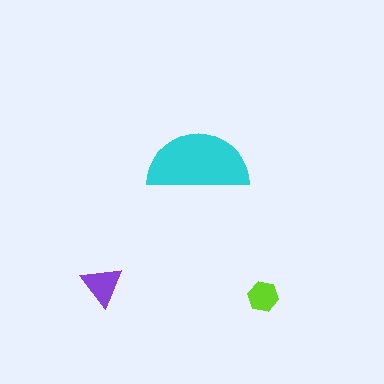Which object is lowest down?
The lime hexagon is bottommost.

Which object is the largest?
The cyan semicircle.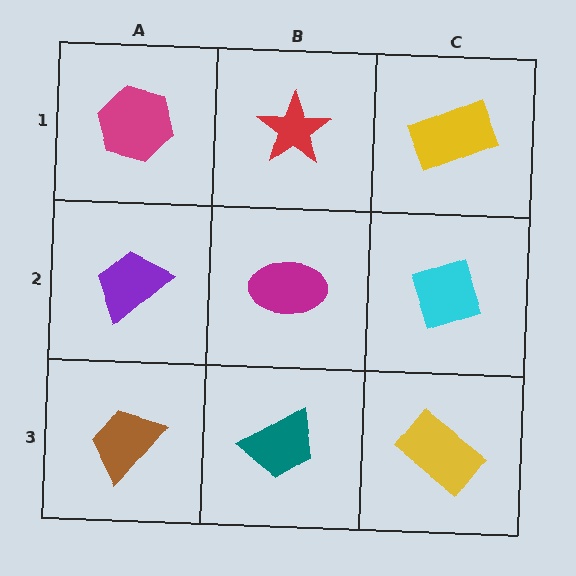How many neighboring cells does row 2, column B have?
4.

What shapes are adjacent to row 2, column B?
A red star (row 1, column B), a teal trapezoid (row 3, column B), a purple trapezoid (row 2, column A), a cyan diamond (row 2, column C).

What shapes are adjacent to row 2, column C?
A yellow rectangle (row 1, column C), a yellow rectangle (row 3, column C), a magenta ellipse (row 2, column B).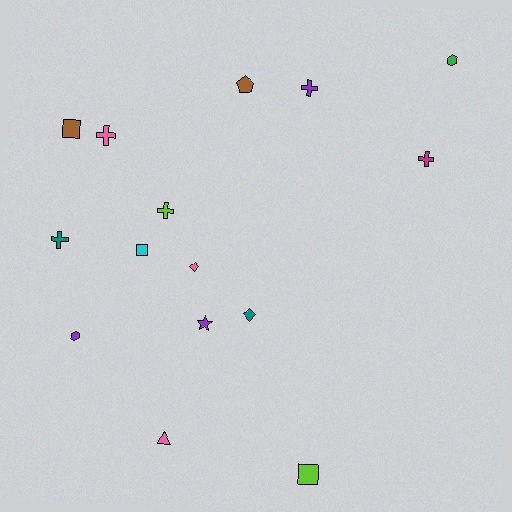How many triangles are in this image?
There is 1 triangle.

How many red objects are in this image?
There are no red objects.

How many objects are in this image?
There are 15 objects.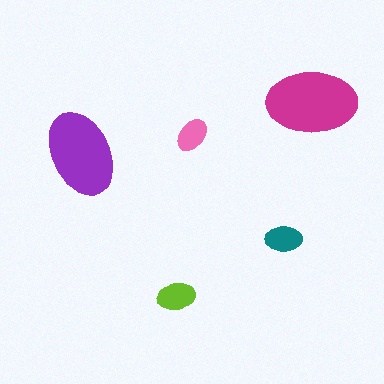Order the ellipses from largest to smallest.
the magenta one, the purple one, the lime one, the teal one, the pink one.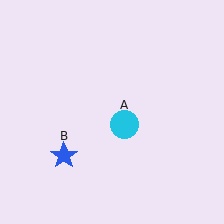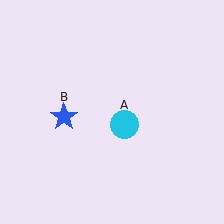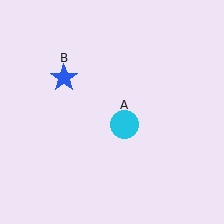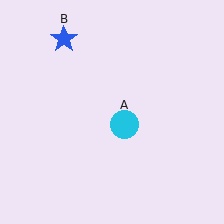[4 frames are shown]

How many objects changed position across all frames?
1 object changed position: blue star (object B).